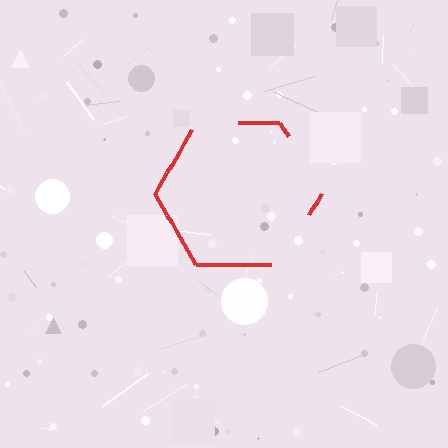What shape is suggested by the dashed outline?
The dashed outline suggests a hexagon.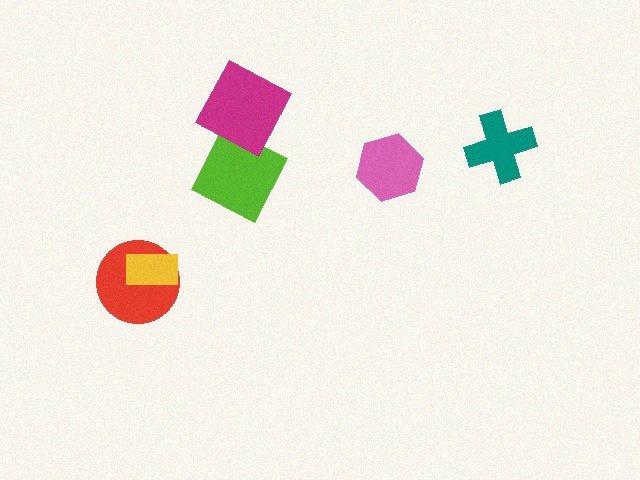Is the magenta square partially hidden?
No, no other shape covers it.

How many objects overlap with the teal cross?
0 objects overlap with the teal cross.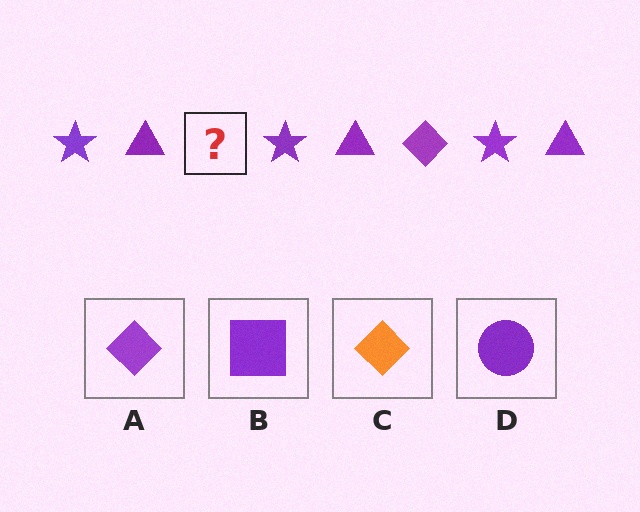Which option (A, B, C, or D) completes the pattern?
A.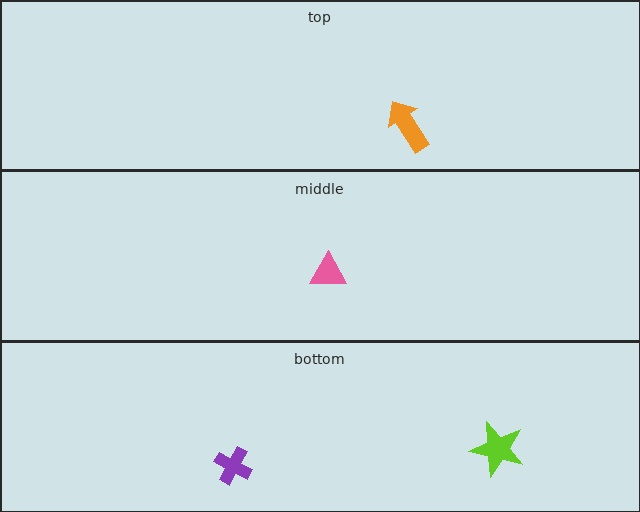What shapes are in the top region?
The orange arrow.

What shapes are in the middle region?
The pink triangle.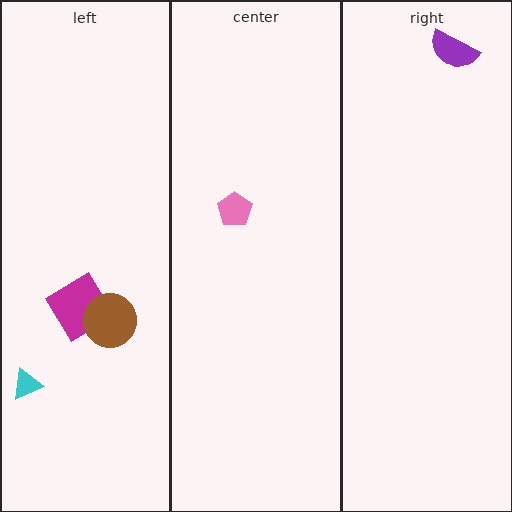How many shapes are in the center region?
1.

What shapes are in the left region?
The magenta diamond, the brown circle, the cyan triangle.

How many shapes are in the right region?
1.